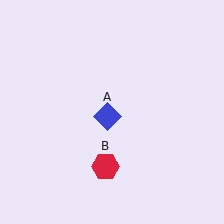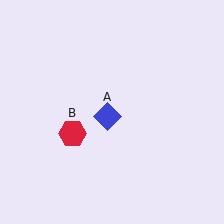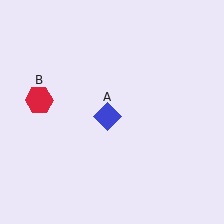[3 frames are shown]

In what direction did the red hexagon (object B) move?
The red hexagon (object B) moved up and to the left.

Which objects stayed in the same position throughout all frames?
Blue diamond (object A) remained stationary.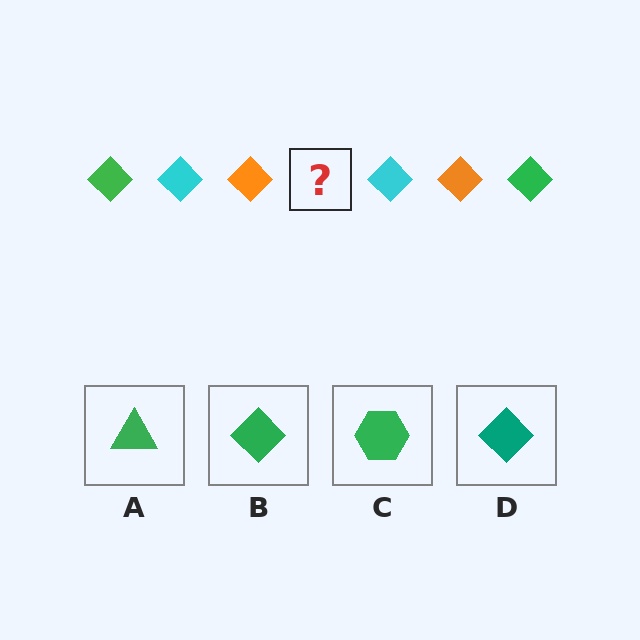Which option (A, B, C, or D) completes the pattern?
B.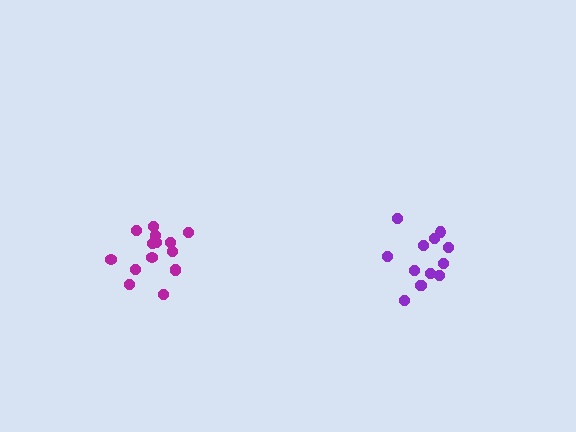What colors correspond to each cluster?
The clusters are colored: purple, magenta.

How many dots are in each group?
Group 1: 13 dots, Group 2: 15 dots (28 total).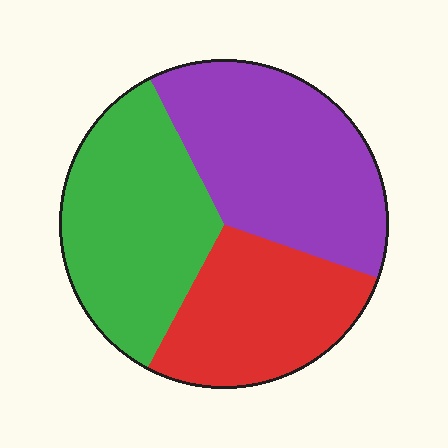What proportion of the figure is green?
Green covers 35% of the figure.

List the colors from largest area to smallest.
From largest to smallest: purple, green, red.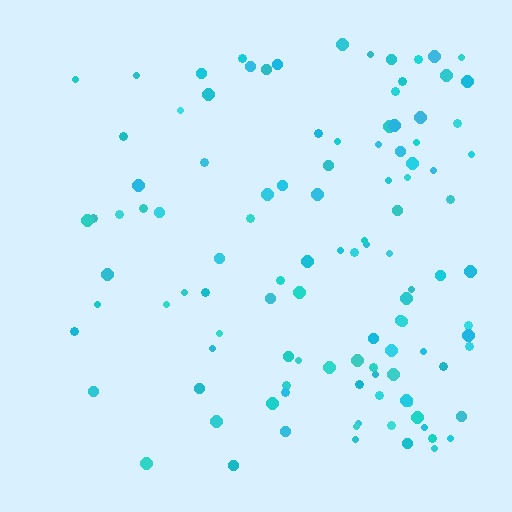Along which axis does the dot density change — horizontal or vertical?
Horizontal.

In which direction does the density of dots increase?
From left to right, with the right side densest.